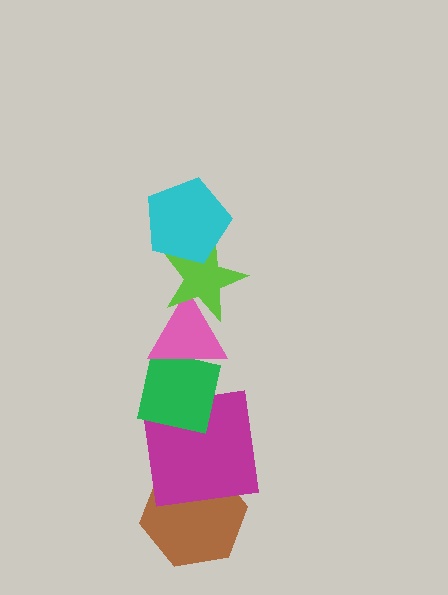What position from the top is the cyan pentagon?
The cyan pentagon is 1st from the top.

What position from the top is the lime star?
The lime star is 2nd from the top.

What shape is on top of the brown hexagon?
The magenta square is on top of the brown hexagon.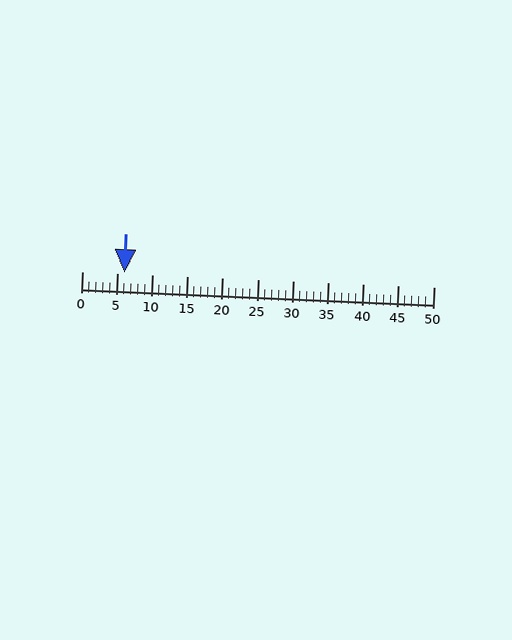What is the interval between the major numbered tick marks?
The major tick marks are spaced 5 units apart.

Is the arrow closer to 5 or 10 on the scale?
The arrow is closer to 5.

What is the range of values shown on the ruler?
The ruler shows values from 0 to 50.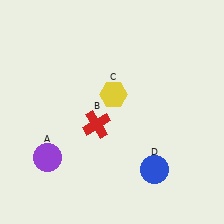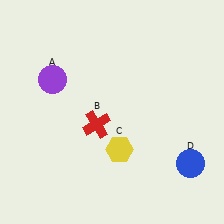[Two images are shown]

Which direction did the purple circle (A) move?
The purple circle (A) moved up.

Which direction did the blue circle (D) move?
The blue circle (D) moved right.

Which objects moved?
The objects that moved are: the purple circle (A), the yellow hexagon (C), the blue circle (D).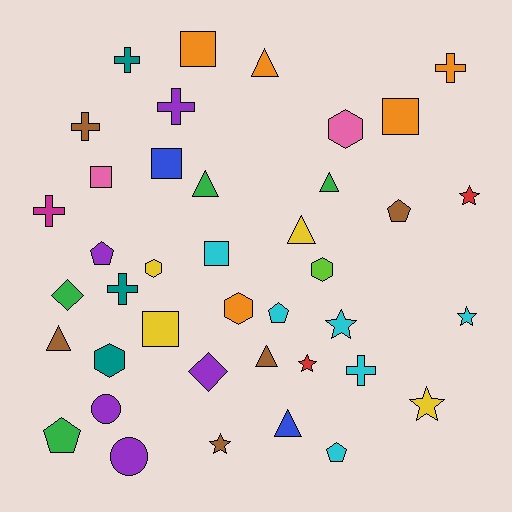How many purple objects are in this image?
There are 5 purple objects.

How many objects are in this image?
There are 40 objects.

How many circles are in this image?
There are 2 circles.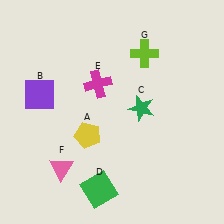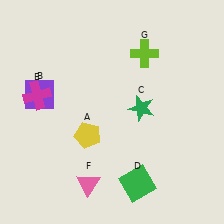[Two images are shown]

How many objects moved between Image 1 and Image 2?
3 objects moved between the two images.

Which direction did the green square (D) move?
The green square (D) moved right.